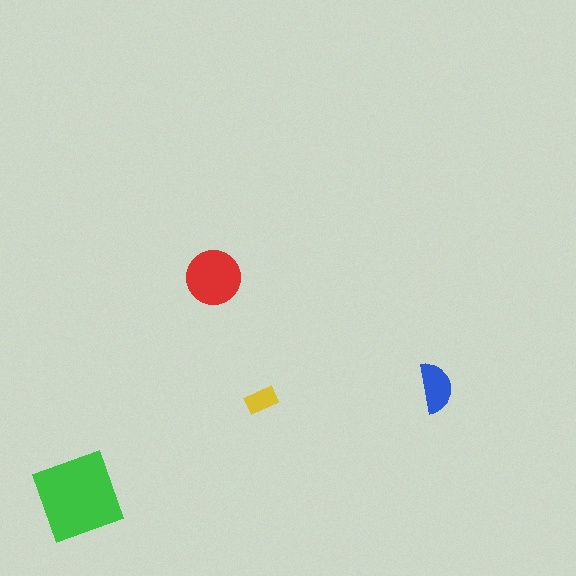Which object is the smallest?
The yellow rectangle.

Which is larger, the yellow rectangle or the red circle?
The red circle.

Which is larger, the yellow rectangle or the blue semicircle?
The blue semicircle.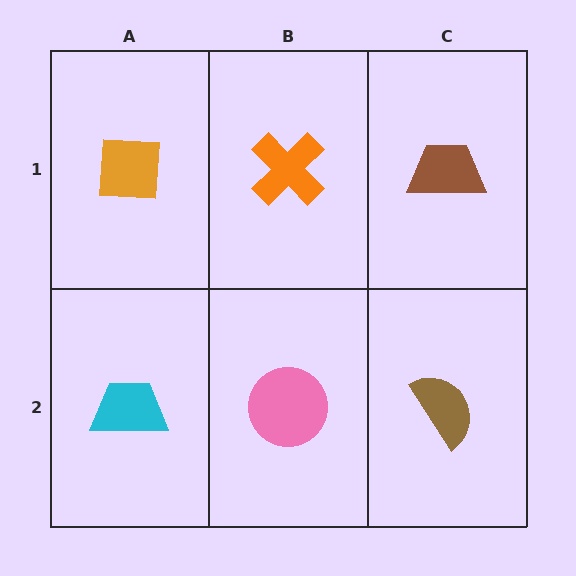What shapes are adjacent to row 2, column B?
An orange cross (row 1, column B), a cyan trapezoid (row 2, column A), a brown semicircle (row 2, column C).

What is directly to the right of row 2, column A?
A pink circle.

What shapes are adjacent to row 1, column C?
A brown semicircle (row 2, column C), an orange cross (row 1, column B).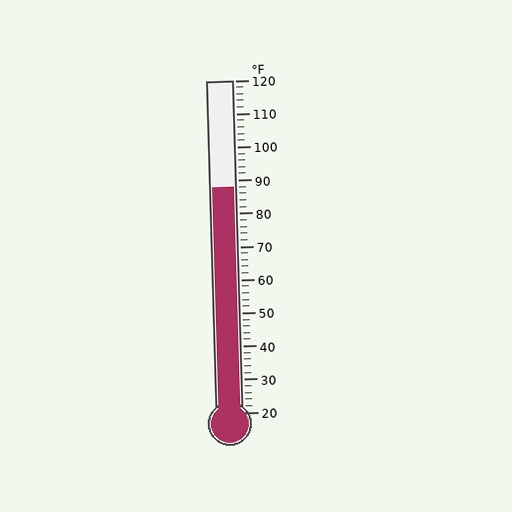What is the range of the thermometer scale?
The thermometer scale ranges from 20°F to 120°F.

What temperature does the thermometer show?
The thermometer shows approximately 88°F.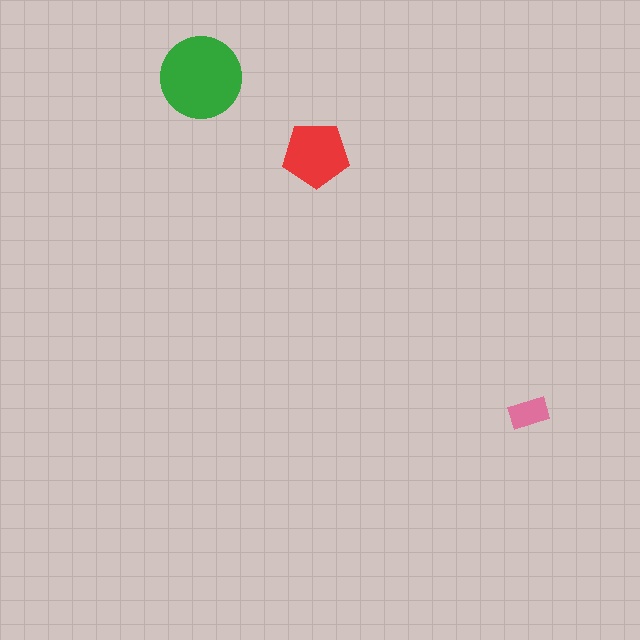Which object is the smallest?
The pink rectangle.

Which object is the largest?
The green circle.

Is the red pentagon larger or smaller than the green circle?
Smaller.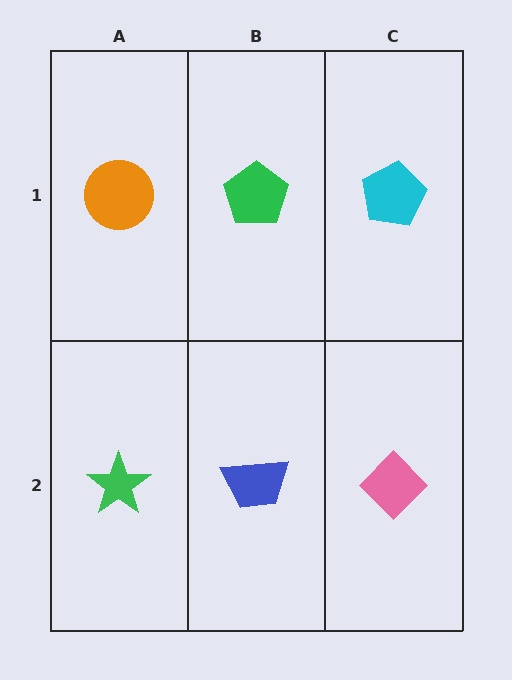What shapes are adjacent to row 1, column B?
A blue trapezoid (row 2, column B), an orange circle (row 1, column A), a cyan pentagon (row 1, column C).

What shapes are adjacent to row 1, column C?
A pink diamond (row 2, column C), a green pentagon (row 1, column B).